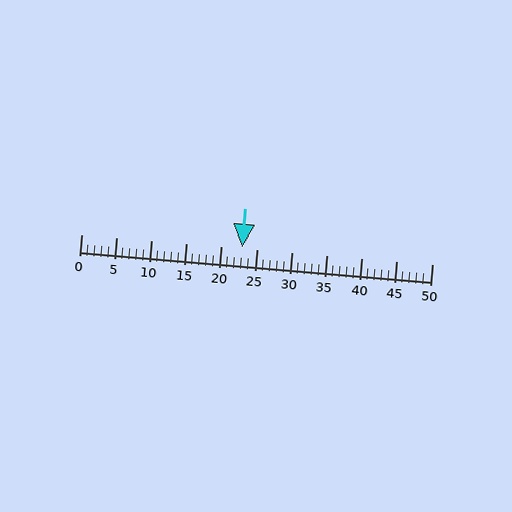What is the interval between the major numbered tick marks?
The major tick marks are spaced 5 units apart.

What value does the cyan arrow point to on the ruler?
The cyan arrow points to approximately 23.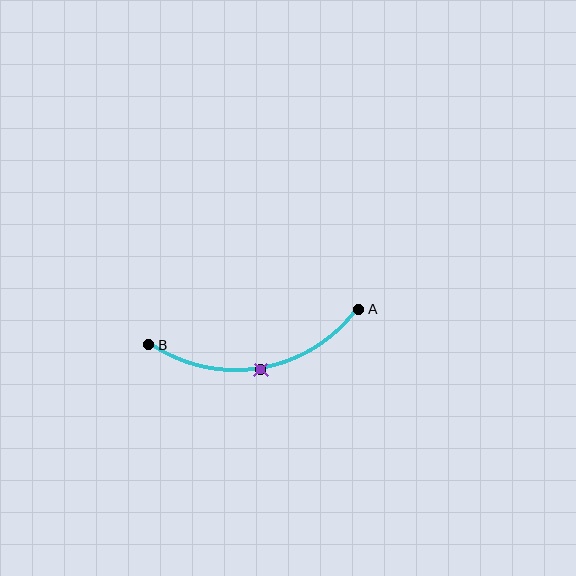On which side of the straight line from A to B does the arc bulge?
The arc bulges below the straight line connecting A and B.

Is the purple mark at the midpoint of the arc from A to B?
Yes. The purple mark lies on the arc at equal arc-length from both A and B — it is the arc midpoint.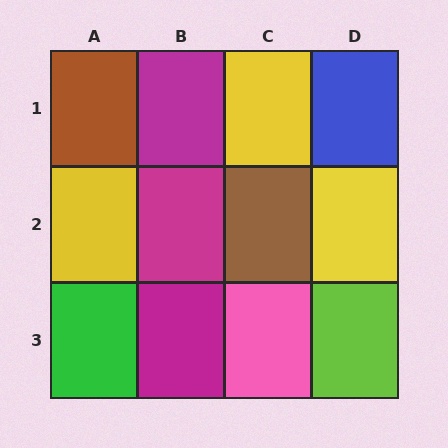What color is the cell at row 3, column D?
Lime.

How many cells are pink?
1 cell is pink.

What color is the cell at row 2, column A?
Yellow.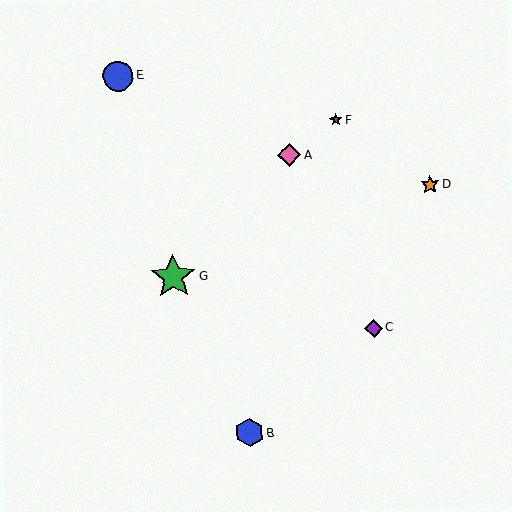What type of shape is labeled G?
Shape G is a green star.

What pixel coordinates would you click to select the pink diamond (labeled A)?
Click at (289, 155) to select the pink diamond A.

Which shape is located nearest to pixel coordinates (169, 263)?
The green star (labeled G) at (173, 277) is nearest to that location.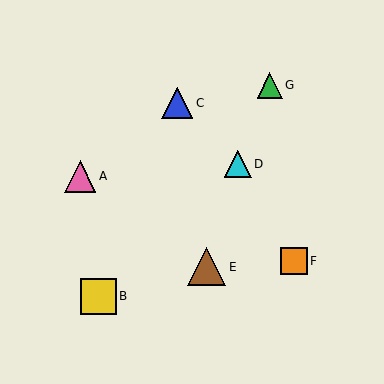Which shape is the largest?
The brown triangle (labeled E) is the largest.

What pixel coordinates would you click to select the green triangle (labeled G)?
Click at (270, 85) to select the green triangle G.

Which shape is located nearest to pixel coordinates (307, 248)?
The orange square (labeled F) at (294, 261) is nearest to that location.